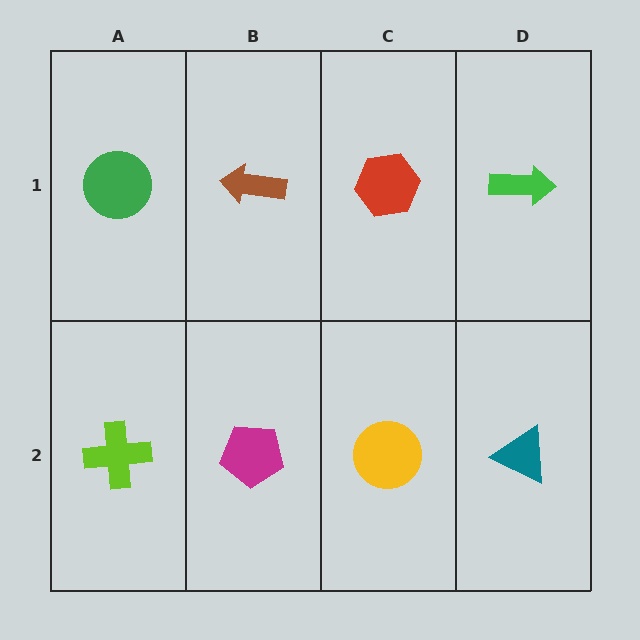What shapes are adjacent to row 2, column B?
A brown arrow (row 1, column B), a lime cross (row 2, column A), a yellow circle (row 2, column C).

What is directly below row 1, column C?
A yellow circle.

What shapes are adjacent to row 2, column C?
A red hexagon (row 1, column C), a magenta pentagon (row 2, column B), a teal triangle (row 2, column D).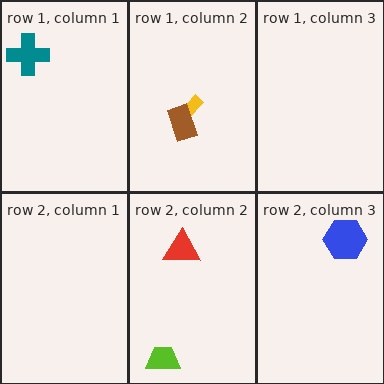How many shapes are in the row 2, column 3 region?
1.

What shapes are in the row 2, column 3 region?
The blue hexagon.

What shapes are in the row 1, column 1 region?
The teal cross.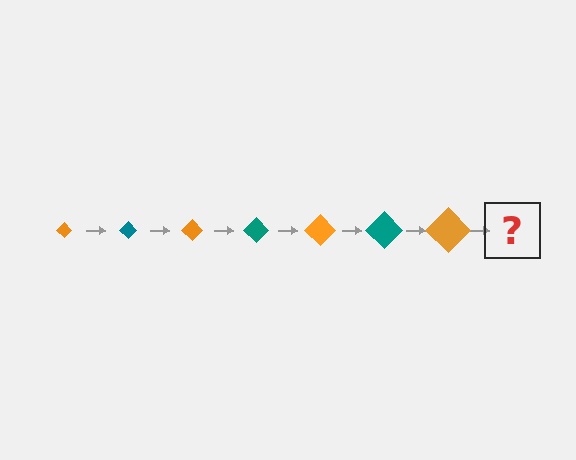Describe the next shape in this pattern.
It should be a teal diamond, larger than the previous one.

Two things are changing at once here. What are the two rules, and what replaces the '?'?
The two rules are that the diamond grows larger each step and the color cycles through orange and teal. The '?' should be a teal diamond, larger than the previous one.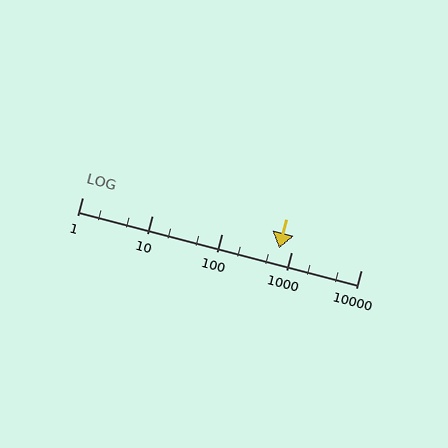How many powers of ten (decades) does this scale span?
The scale spans 4 decades, from 1 to 10000.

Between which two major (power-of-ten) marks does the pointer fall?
The pointer is between 100 and 1000.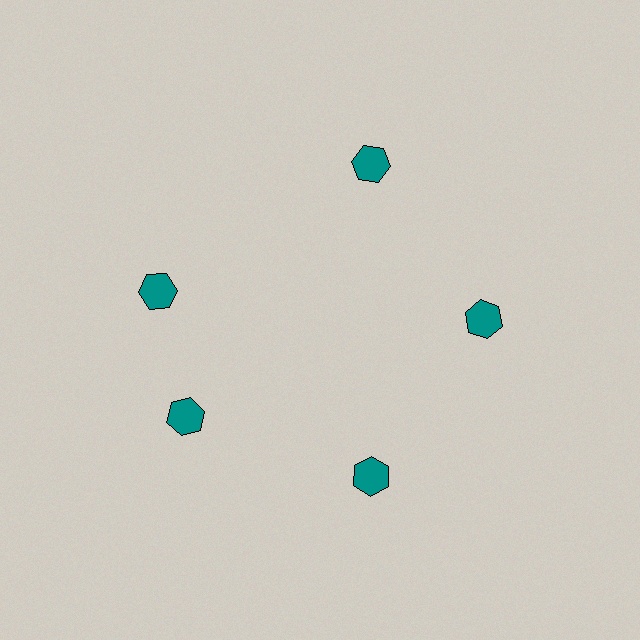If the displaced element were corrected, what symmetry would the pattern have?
It would have 5-fold rotational symmetry — the pattern would map onto itself every 72 degrees.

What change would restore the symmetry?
The symmetry would be restored by rotating it back into even spacing with its neighbors so that all 5 hexagons sit at equal angles and equal distance from the center.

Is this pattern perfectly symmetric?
No. The 5 teal hexagons are arranged in a ring, but one element near the 10 o'clock position is rotated out of alignment along the ring, breaking the 5-fold rotational symmetry.